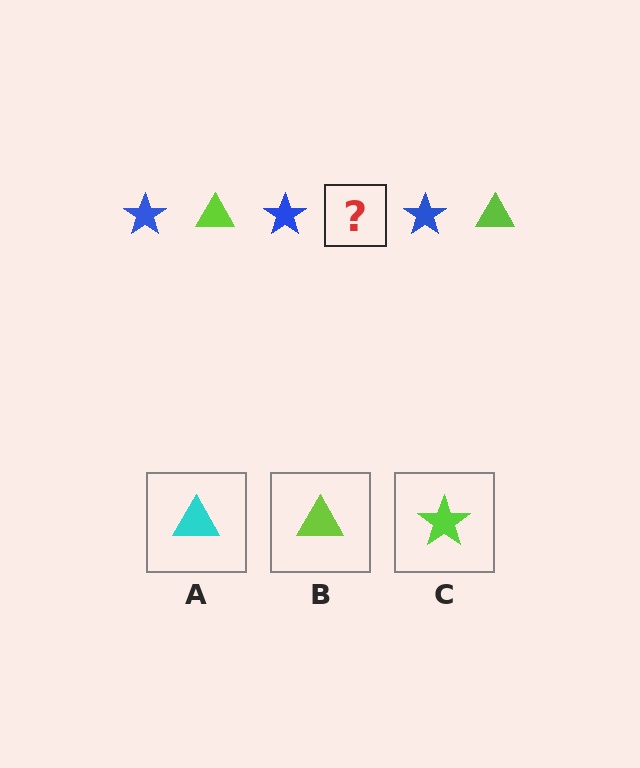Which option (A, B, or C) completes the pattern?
B.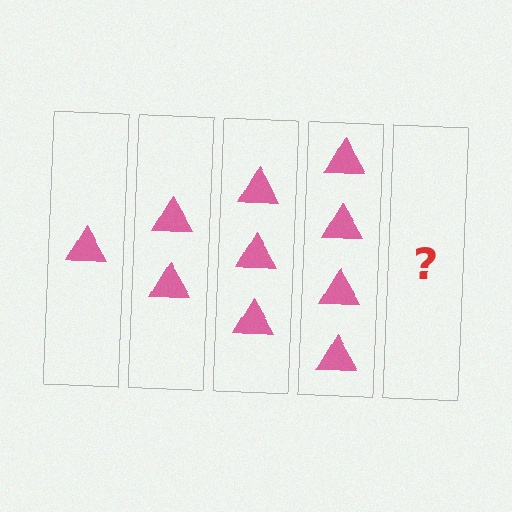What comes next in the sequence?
The next element should be 5 triangles.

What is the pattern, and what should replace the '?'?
The pattern is that each step adds one more triangle. The '?' should be 5 triangles.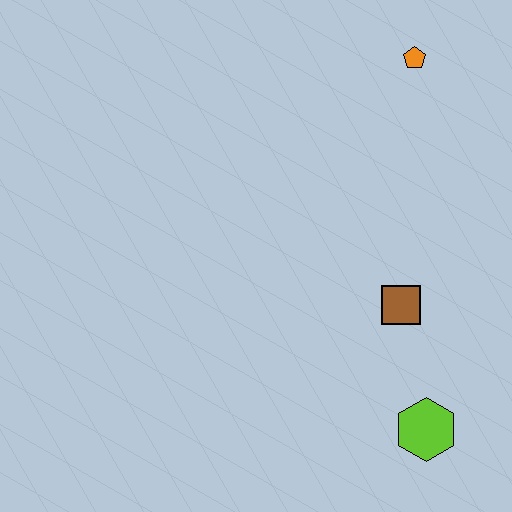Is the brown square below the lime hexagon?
No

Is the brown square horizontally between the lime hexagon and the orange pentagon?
No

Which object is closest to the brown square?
The lime hexagon is closest to the brown square.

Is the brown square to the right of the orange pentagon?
No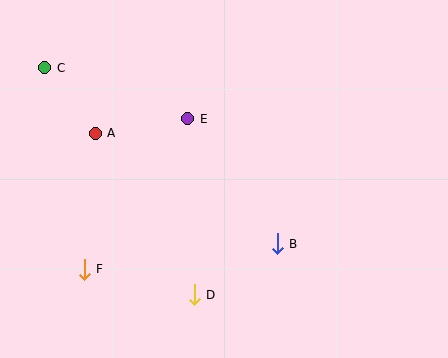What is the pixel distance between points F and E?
The distance between F and E is 183 pixels.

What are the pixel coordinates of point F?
Point F is at (84, 269).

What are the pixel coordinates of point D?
Point D is at (194, 295).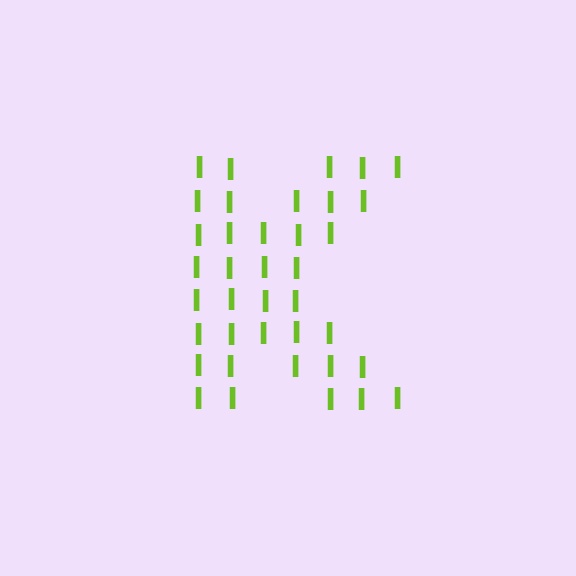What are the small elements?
The small elements are letter I's.